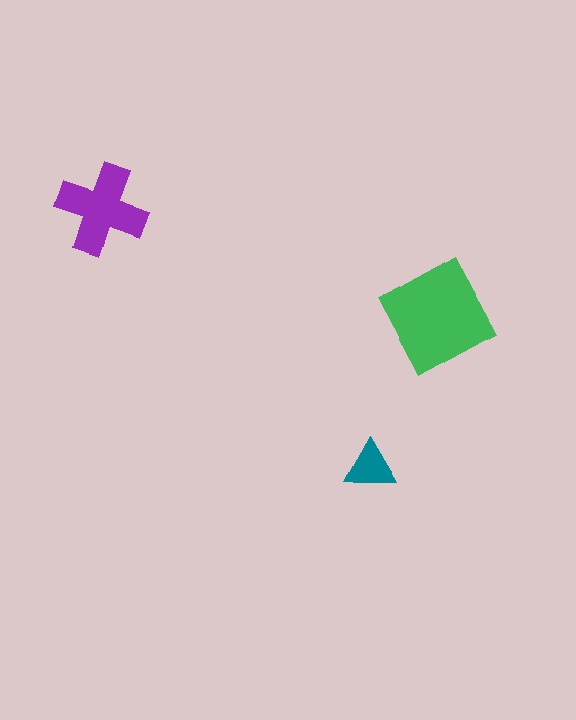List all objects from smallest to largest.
The teal triangle, the purple cross, the green square.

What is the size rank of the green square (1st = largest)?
1st.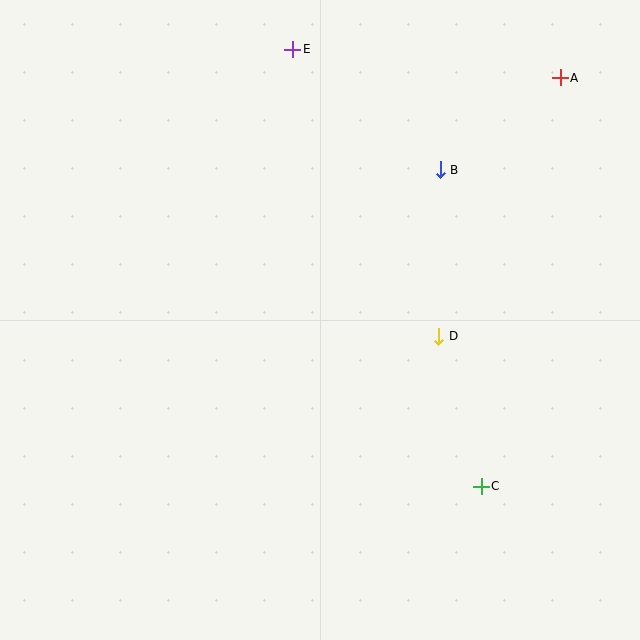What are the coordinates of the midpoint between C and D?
The midpoint between C and D is at (460, 411).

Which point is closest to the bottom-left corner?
Point C is closest to the bottom-left corner.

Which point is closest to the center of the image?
Point D at (439, 337) is closest to the center.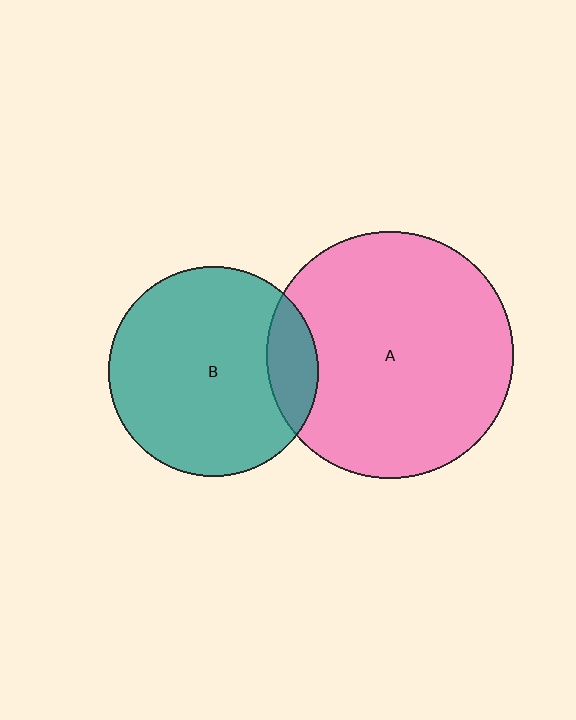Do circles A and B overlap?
Yes.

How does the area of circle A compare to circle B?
Approximately 1.4 times.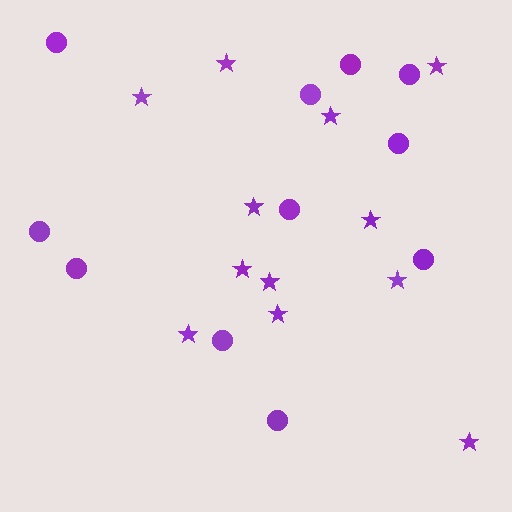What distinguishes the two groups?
There are 2 groups: one group of circles (11) and one group of stars (12).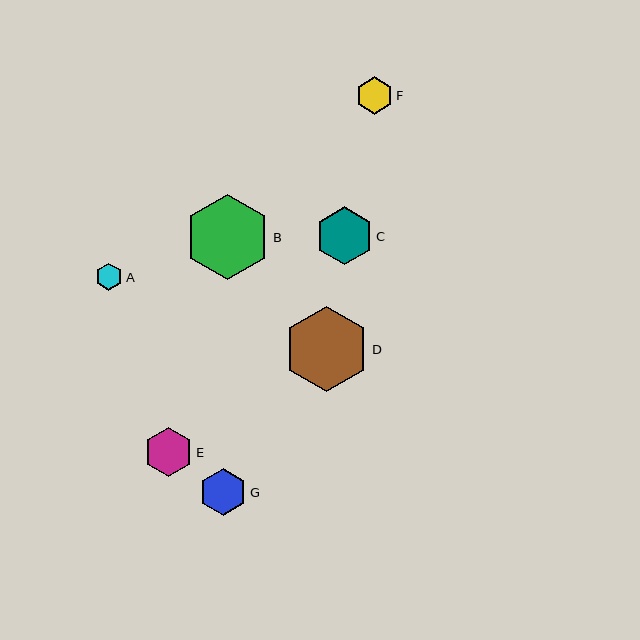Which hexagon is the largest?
Hexagon B is the largest with a size of approximately 85 pixels.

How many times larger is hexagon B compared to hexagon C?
Hexagon B is approximately 1.5 times the size of hexagon C.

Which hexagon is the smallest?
Hexagon A is the smallest with a size of approximately 27 pixels.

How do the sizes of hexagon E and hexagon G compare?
Hexagon E and hexagon G are approximately the same size.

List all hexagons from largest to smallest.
From largest to smallest: B, D, C, E, G, F, A.